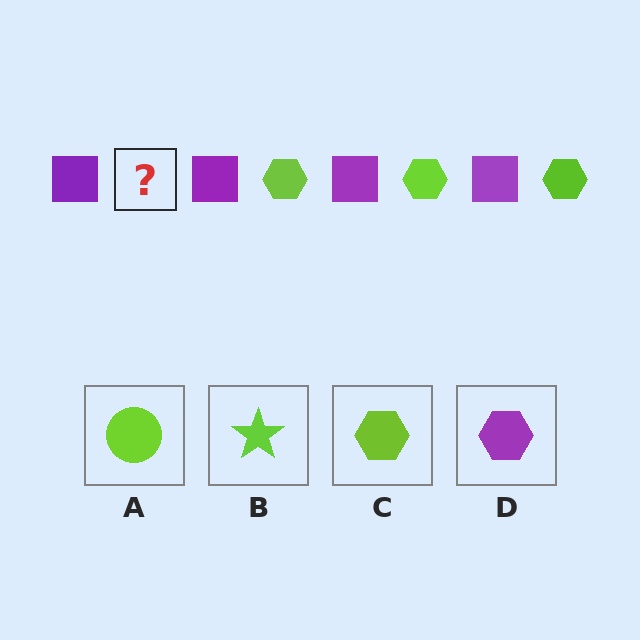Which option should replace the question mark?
Option C.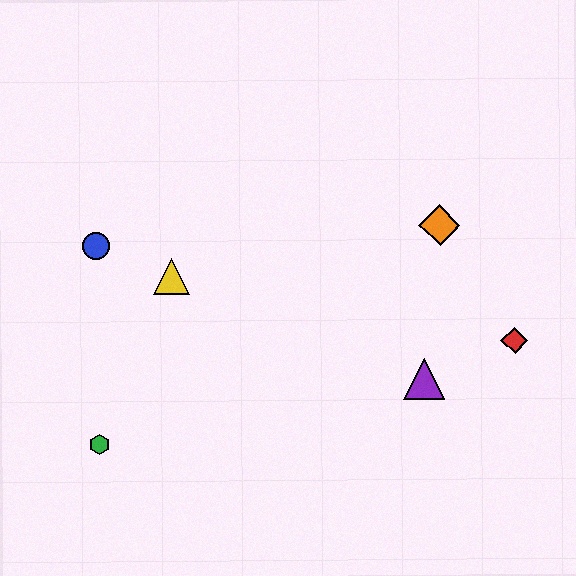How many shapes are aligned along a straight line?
3 shapes (the blue circle, the yellow triangle, the purple triangle) are aligned along a straight line.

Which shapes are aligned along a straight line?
The blue circle, the yellow triangle, the purple triangle are aligned along a straight line.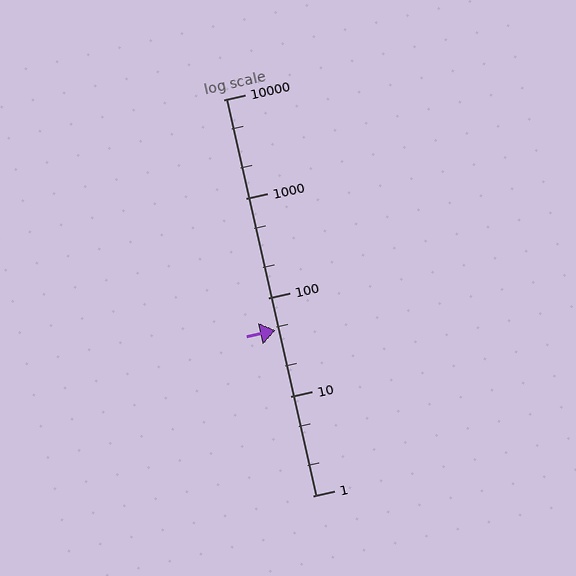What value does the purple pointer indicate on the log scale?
The pointer indicates approximately 47.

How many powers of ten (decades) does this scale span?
The scale spans 4 decades, from 1 to 10000.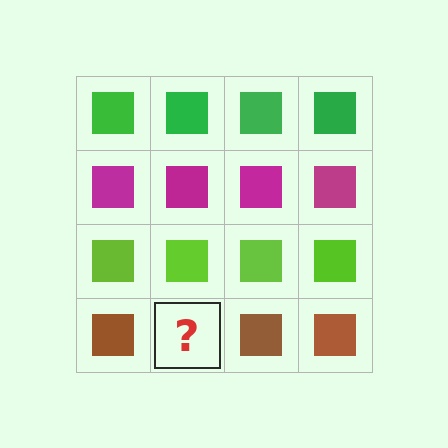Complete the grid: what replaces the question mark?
The question mark should be replaced with a brown square.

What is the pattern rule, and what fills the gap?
The rule is that each row has a consistent color. The gap should be filled with a brown square.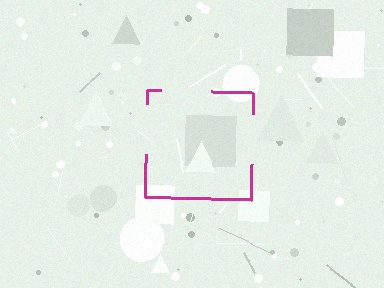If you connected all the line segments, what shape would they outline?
They would outline a square.